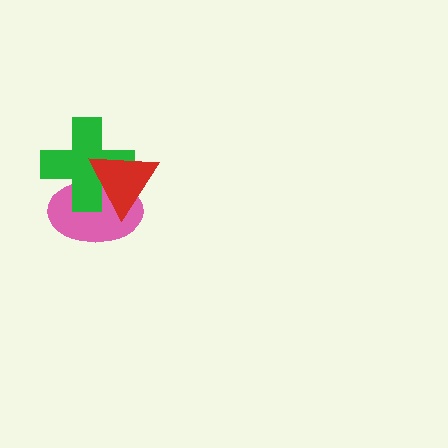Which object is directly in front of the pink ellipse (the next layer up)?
The green cross is directly in front of the pink ellipse.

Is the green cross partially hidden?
Yes, it is partially covered by another shape.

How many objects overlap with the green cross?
2 objects overlap with the green cross.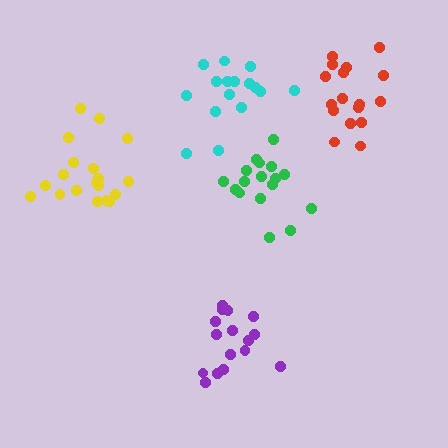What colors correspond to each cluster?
The clusters are colored: red, green, purple, yellow, cyan.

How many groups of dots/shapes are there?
There are 5 groups.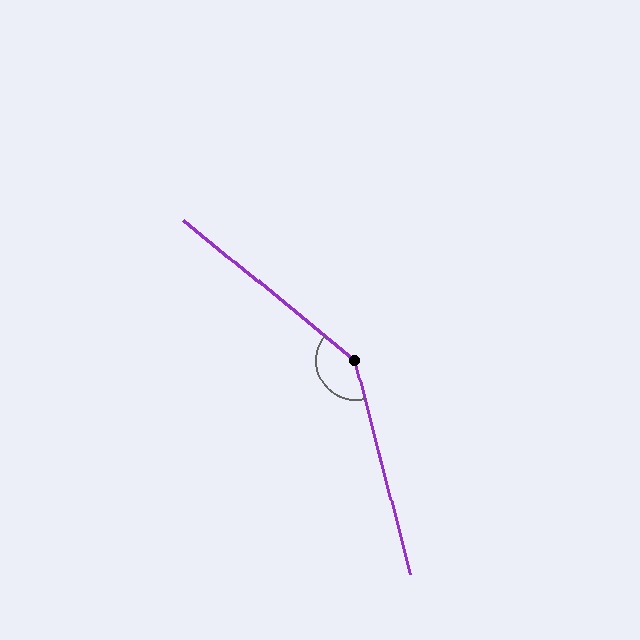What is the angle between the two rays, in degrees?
Approximately 144 degrees.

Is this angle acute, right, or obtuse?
It is obtuse.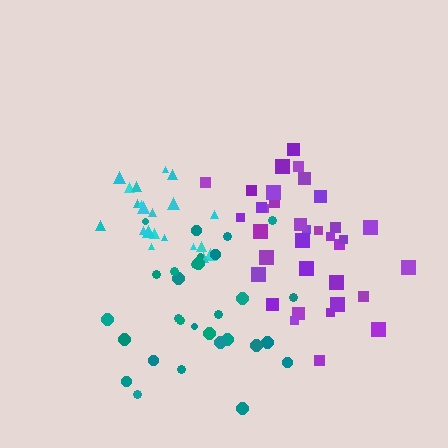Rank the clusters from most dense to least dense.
cyan, purple, teal.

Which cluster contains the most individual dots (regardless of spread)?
Purple (35).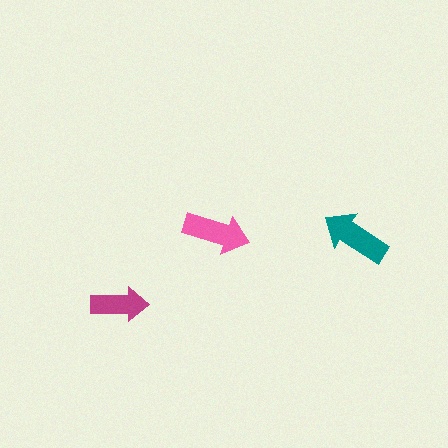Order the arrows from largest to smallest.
the teal one, the pink one, the magenta one.